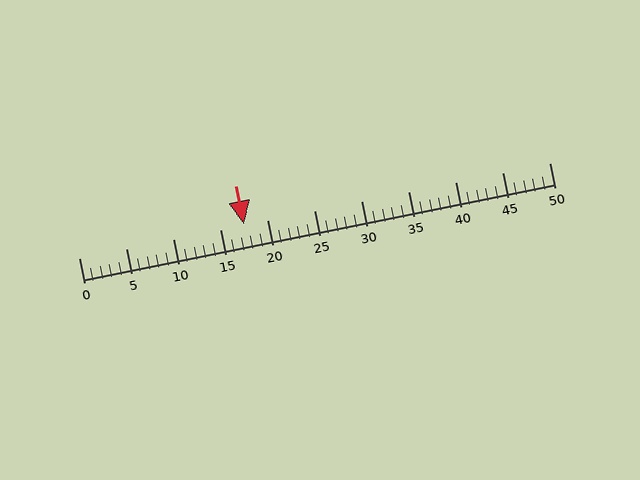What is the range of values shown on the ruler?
The ruler shows values from 0 to 50.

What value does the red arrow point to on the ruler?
The red arrow points to approximately 18.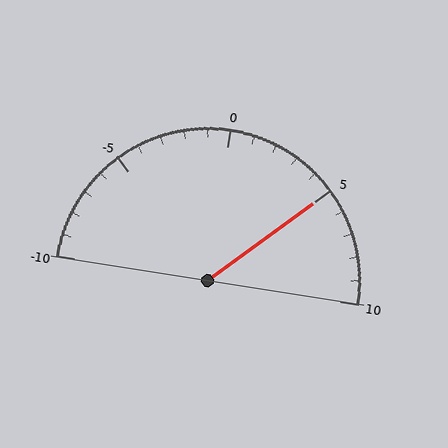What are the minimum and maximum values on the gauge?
The gauge ranges from -10 to 10.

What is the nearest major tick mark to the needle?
The nearest major tick mark is 5.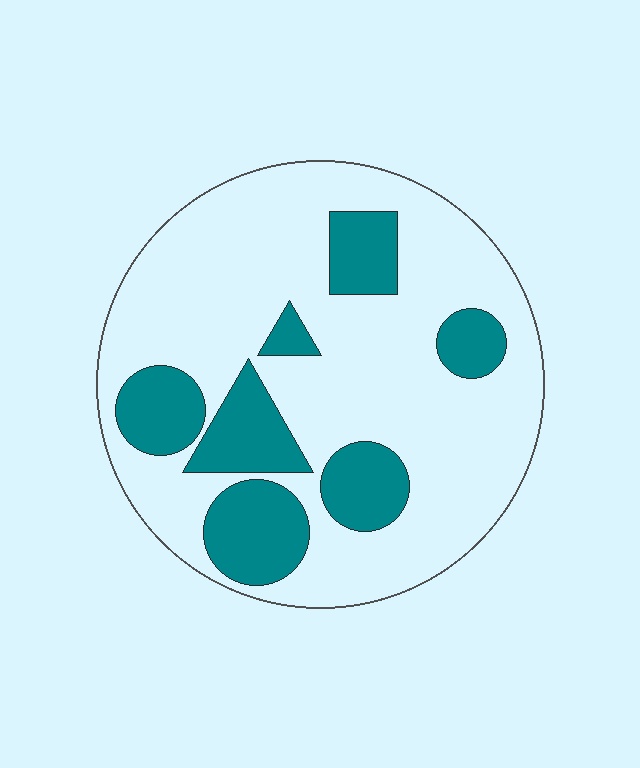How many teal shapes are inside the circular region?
7.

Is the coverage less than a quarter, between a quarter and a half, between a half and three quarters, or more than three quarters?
Between a quarter and a half.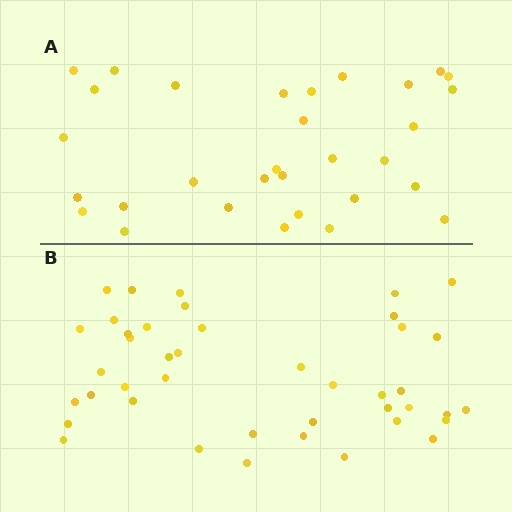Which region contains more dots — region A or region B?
Region B (the bottom region) has more dots.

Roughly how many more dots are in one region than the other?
Region B has roughly 12 or so more dots than region A.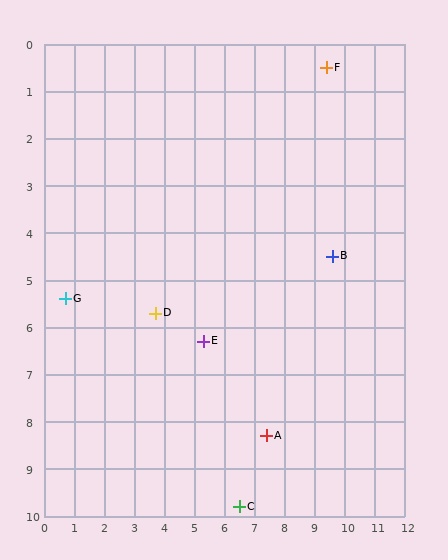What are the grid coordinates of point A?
Point A is at approximately (7.4, 8.3).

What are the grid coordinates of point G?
Point G is at approximately (0.7, 5.4).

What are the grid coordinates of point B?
Point B is at approximately (9.6, 4.5).